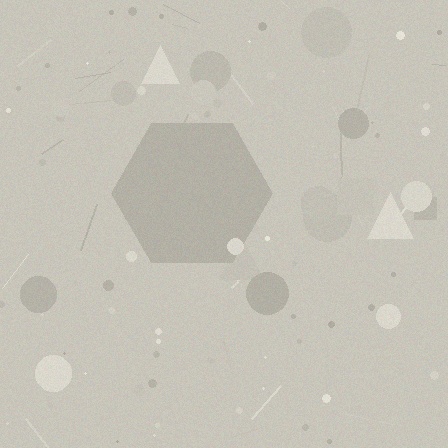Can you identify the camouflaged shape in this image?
The camouflaged shape is a hexagon.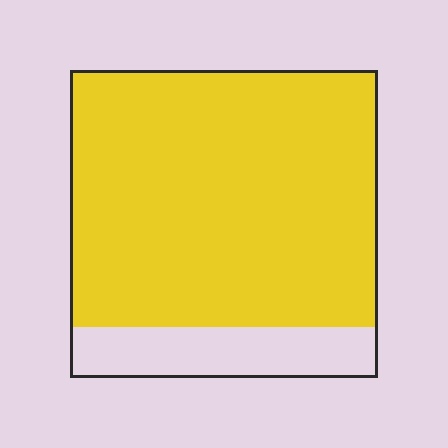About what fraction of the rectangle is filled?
About five sixths (5/6).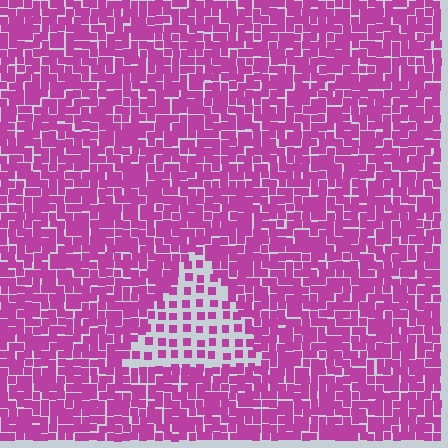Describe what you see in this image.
The image contains small magenta elements arranged at two different densities. A triangle-shaped region is visible where the elements are less densely packed than the surrounding area.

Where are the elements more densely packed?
The elements are more densely packed outside the triangle boundary.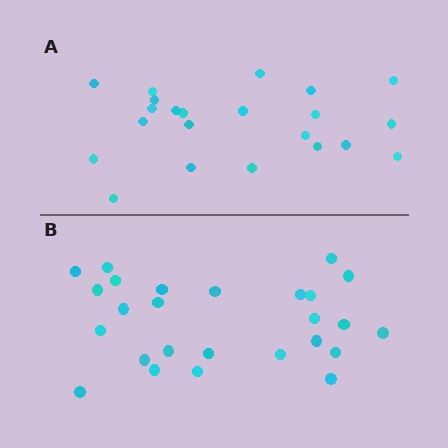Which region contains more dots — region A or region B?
Region B (the bottom region) has more dots.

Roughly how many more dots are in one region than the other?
Region B has about 4 more dots than region A.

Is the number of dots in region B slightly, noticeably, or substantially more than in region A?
Region B has only slightly more — the two regions are fairly close. The ratio is roughly 1.2 to 1.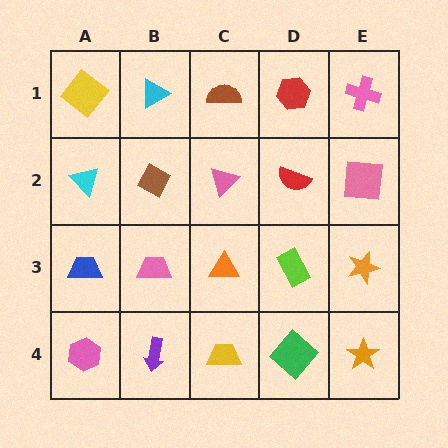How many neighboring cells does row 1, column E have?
2.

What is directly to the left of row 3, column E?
A lime rectangle.